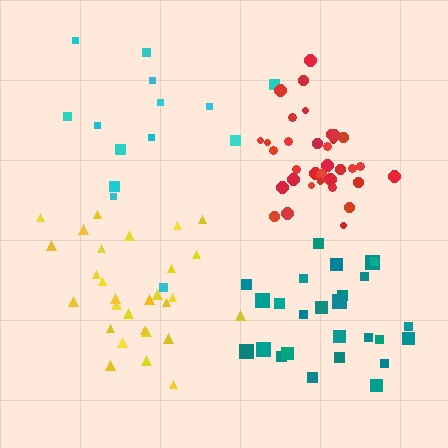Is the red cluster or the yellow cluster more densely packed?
Red.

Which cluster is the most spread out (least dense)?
Cyan.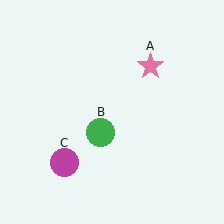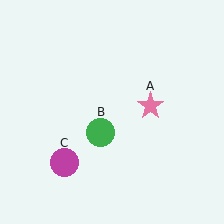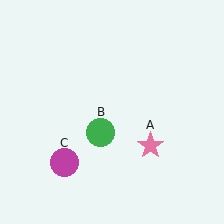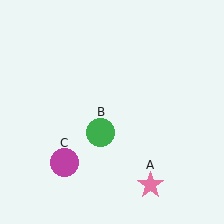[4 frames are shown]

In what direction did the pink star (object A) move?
The pink star (object A) moved down.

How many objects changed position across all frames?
1 object changed position: pink star (object A).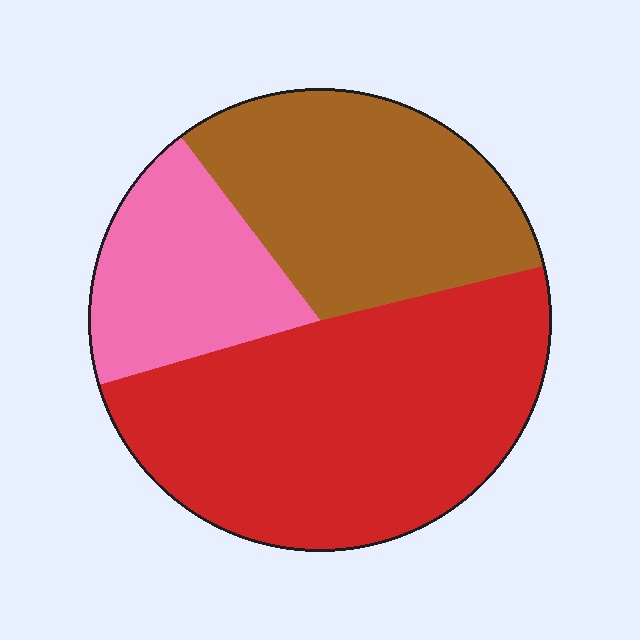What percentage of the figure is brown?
Brown takes up about one third (1/3) of the figure.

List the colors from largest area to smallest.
From largest to smallest: red, brown, pink.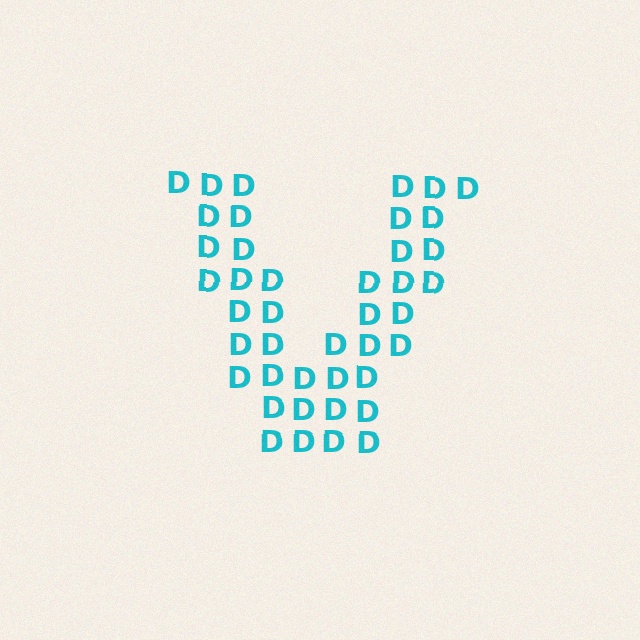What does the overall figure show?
The overall figure shows the letter V.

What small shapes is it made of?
It is made of small letter D's.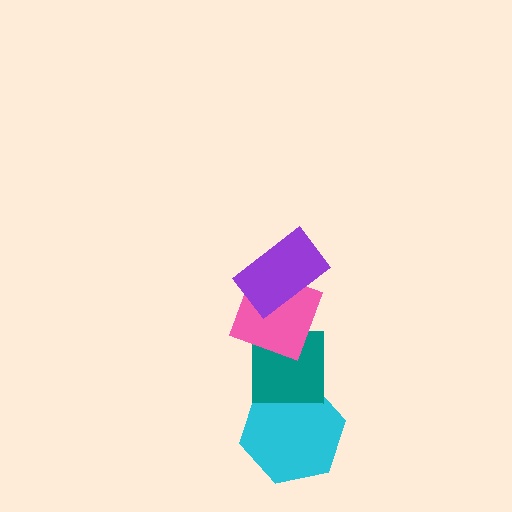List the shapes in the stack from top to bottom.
From top to bottom: the purple rectangle, the pink diamond, the teal square, the cyan hexagon.